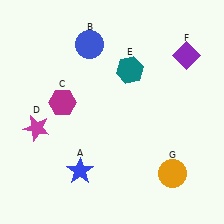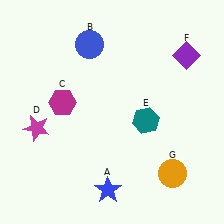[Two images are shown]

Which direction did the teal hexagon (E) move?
The teal hexagon (E) moved down.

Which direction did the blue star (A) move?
The blue star (A) moved right.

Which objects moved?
The objects that moved are: the blue star (A), the teal hexagon (E).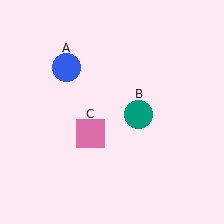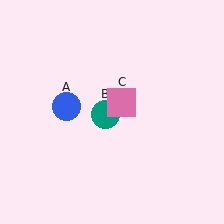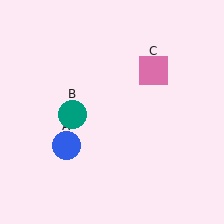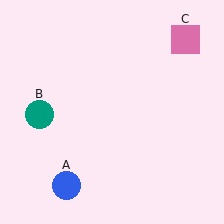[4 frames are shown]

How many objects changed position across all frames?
3 objects changed position: blue circle (object A), teal circle (object B), pink square (object C).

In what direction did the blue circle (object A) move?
The blue circle (object A) moved down.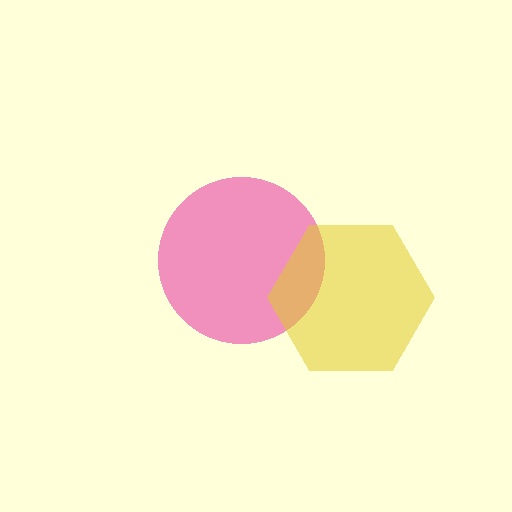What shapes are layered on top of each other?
The layered shapes are: a pink circle, a yellow hexagon.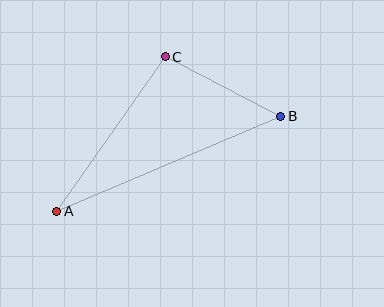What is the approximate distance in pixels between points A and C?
The distance between A and C is approximately 189 pixels.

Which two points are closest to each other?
Points B and C are closest to each other.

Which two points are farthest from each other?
Points A and B are farthest from each other.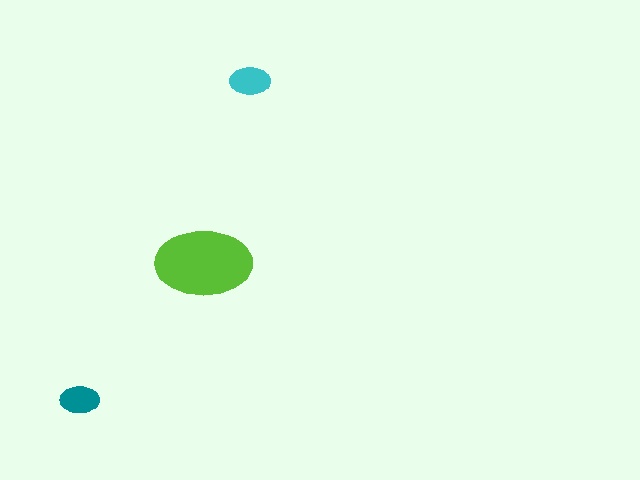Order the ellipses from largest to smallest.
the lime one, the cyan one, the teal one.